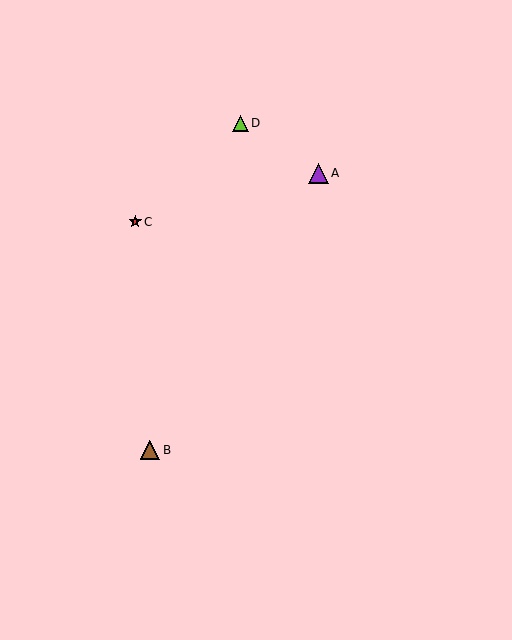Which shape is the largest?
The purple triangle (labeled A) is the largest.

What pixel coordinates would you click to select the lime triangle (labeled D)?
Click at (241, 123) to select the lime triangle D.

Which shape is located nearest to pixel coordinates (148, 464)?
The brown triangle (labeled B) at (150, 450) is nearest to that location.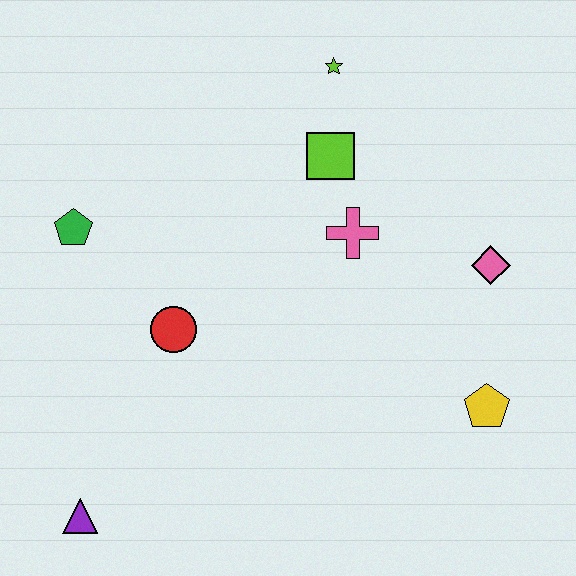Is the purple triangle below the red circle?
Yes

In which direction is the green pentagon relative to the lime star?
The green pentagon is to the left of the lime star.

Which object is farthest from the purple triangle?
The lime star is farthest from the purple triangle.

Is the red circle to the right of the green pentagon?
Yes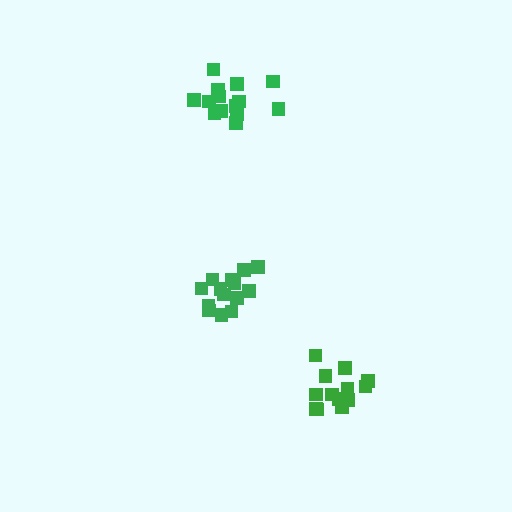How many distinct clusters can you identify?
There are 3 distinct clusters.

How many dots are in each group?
Group 1: 14 dots, Group 2: 13 dots, Group 3: 14 dots (41 total).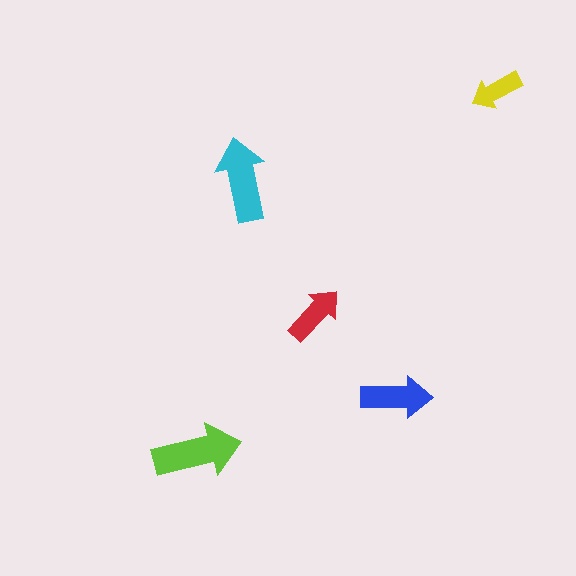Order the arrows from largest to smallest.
the lime one, the cyan one, the blue one, the red one, the yellow one.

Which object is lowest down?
The lime arrow is bottommost.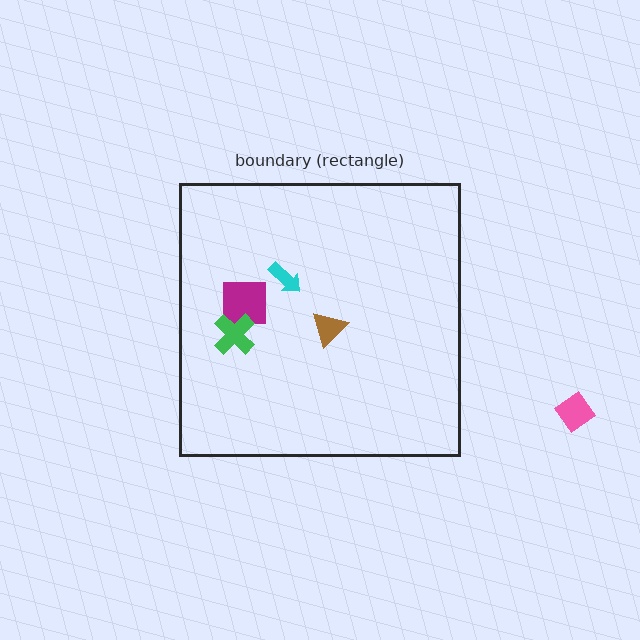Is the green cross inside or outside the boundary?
Inside.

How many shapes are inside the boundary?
4 inside, 1 outside.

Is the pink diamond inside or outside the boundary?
Outside.